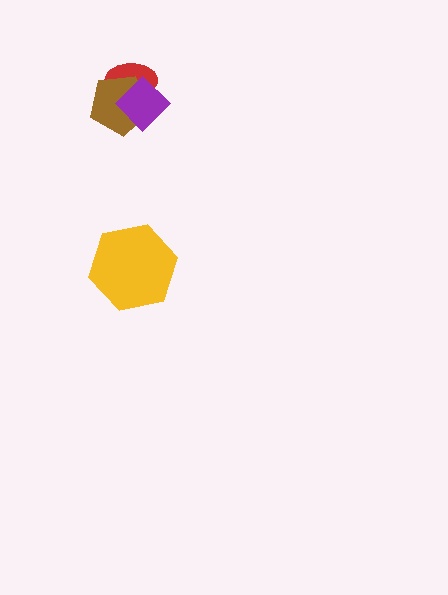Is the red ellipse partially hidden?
Yes, it is partially covered by another shape.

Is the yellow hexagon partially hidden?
No, no other shape covers it.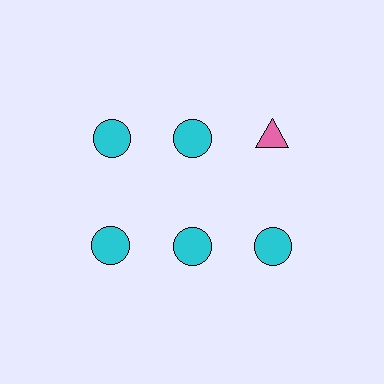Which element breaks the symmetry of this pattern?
The pink triangle in the top row, center column breaks the symmetry. All other shapes are cyan circles.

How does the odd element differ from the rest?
It differs in both color (pink instead of cyan) and shape (triangle instead of circle).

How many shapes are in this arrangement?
There are 6 shapes arranged in a grid pattern.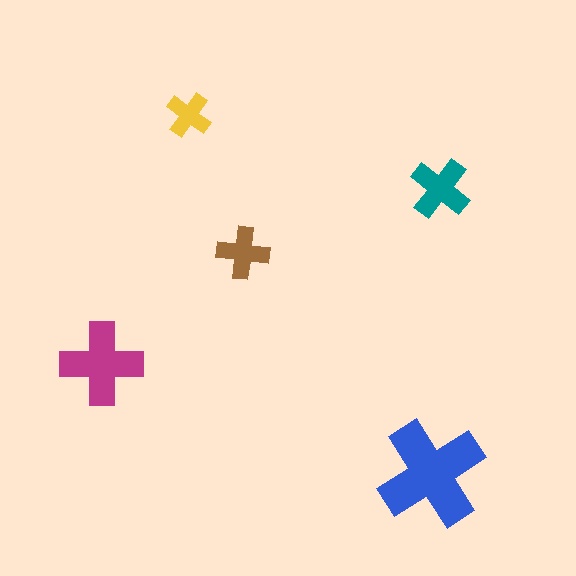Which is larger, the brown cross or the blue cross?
The blue one.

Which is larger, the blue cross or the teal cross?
The blue one.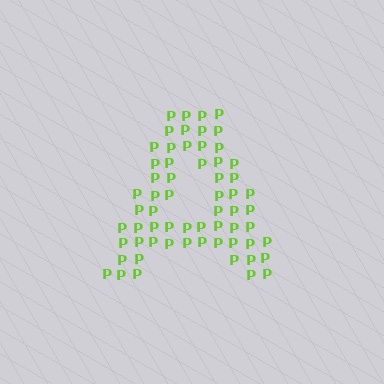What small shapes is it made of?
It is made of small letter P's.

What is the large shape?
The large shape is the letter A.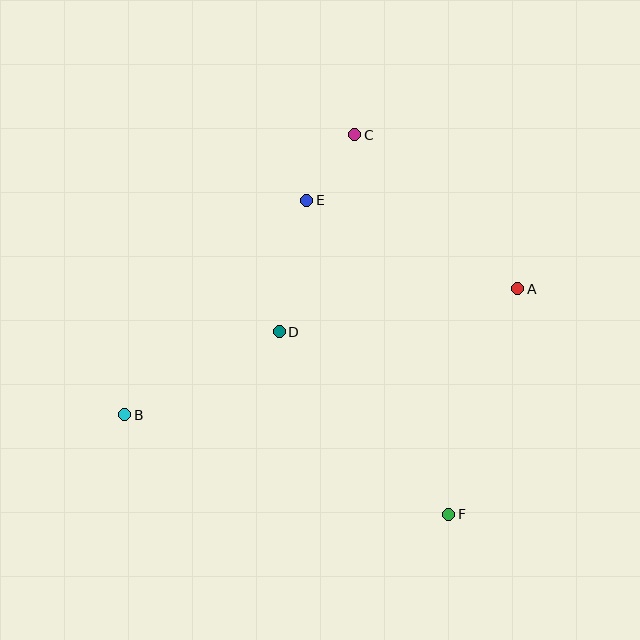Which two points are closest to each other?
Points C and E are closest to each other.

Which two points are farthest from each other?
Points A and B are farthest from each other.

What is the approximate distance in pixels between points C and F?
The distance between C and F is approximately 391 pixels.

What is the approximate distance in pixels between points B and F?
The distance between B and F is approximately 339 pixels.